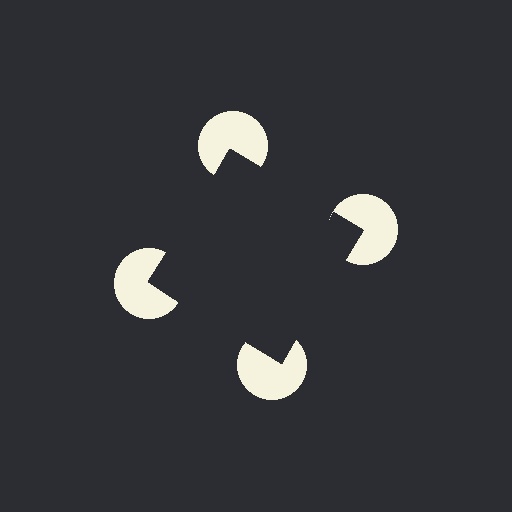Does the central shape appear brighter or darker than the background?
It typically appears slightly darker than the background, even though no actual brightness change is drawn.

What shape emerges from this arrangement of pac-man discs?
An illusory square — its edges are inferred from the aligned wedge cuts in the pac-man discs, not physically drawn.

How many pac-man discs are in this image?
There are 4 — one at each vertex of the illusory square.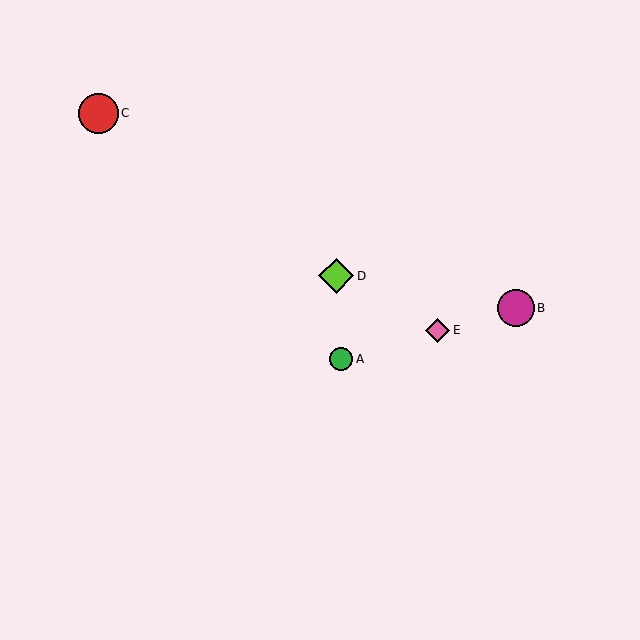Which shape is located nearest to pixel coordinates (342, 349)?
The green circle (labeled A) at (341, 359) is nearest to that location.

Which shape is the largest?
The red circle (labeled C) is the largest.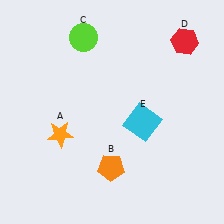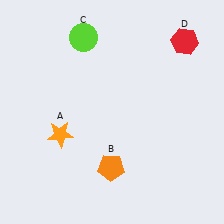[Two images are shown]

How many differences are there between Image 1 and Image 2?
There is 1 difference between the two images.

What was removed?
The cyan square (E) was removed in Image 2.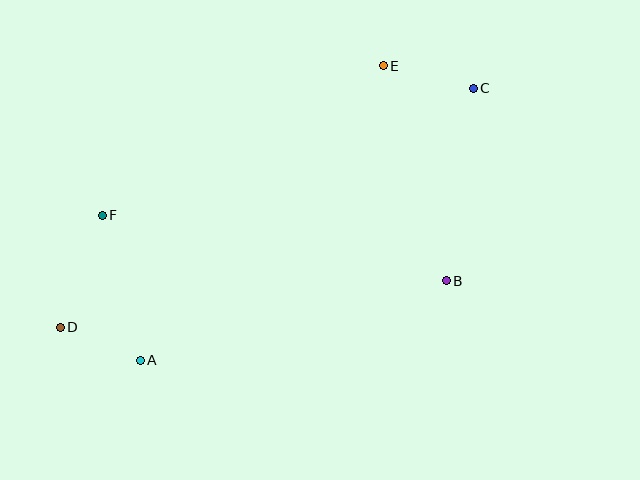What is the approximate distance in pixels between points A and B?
The distance between A and B is approximately 316 pixels.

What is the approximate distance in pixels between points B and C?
The distance between B and C is approximately 194 pixels.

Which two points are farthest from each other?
Points C and D are farthest from each other.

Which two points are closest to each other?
Points A and D are closest to each other.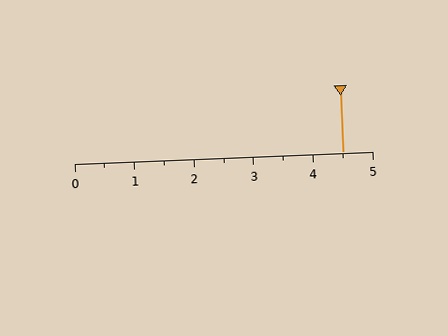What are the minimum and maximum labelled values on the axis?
The axis runs from 0 to 5.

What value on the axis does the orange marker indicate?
The marker indicates approximately 4.5.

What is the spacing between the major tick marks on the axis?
The major ticks are spaced 1 apart.